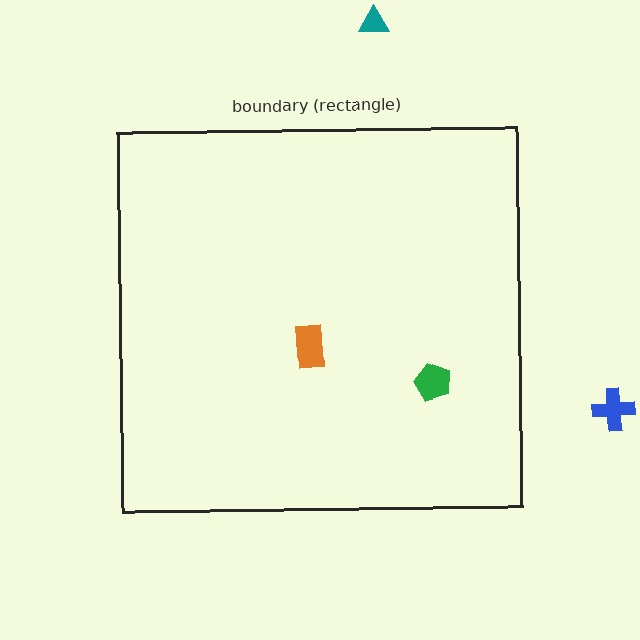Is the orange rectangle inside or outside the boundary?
Inside.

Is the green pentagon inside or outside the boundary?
Inside.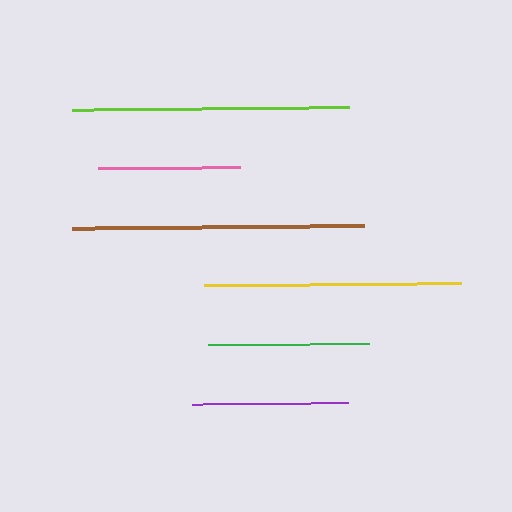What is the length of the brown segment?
The brown segment is approximately 293 pixels long.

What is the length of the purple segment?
The purple segment is approximately 157 pixels long.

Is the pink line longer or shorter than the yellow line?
The yellow line is longer than the pink line.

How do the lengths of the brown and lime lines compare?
The brown and lime lines are approximately the same length.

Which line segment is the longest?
The brown line is the longest at approximately 293 pixels.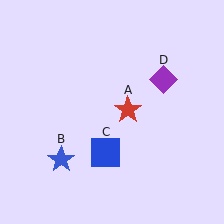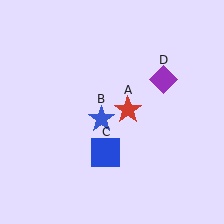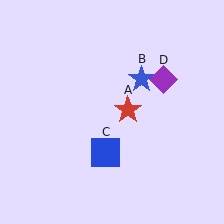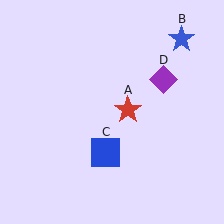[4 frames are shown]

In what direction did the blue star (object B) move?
The blue star (object B) moved up and to the right.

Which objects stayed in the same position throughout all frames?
Red star (object A) and blue square (object C) and purple diamond (object D) remained stationary.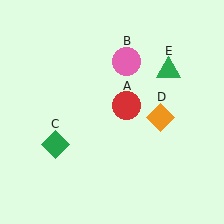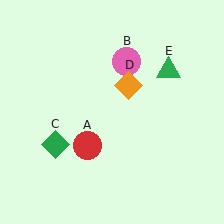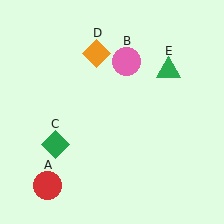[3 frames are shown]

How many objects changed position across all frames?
2 objects changed position: red circle (object A), orange diamond (object D).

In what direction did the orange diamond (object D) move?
The orange diamond (object D) moved up and to the left.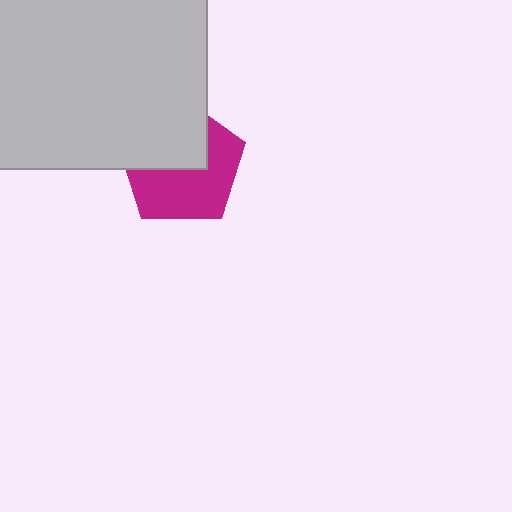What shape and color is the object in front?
The object in front is a light gray rectangle.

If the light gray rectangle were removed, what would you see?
You would see the complete magenta pentagon.